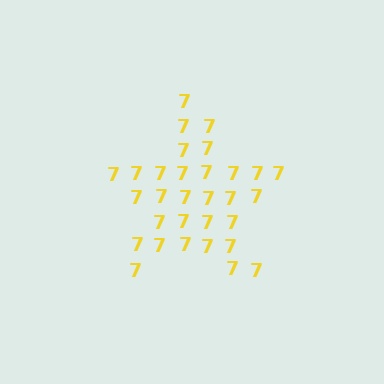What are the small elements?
The small elements are digit 7's.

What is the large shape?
The large shape is a star.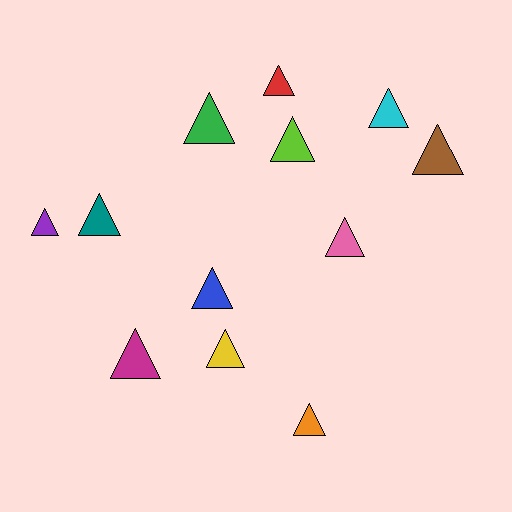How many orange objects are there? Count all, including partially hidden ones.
There is 1 orange object.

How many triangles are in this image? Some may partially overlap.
There are 12 triangles.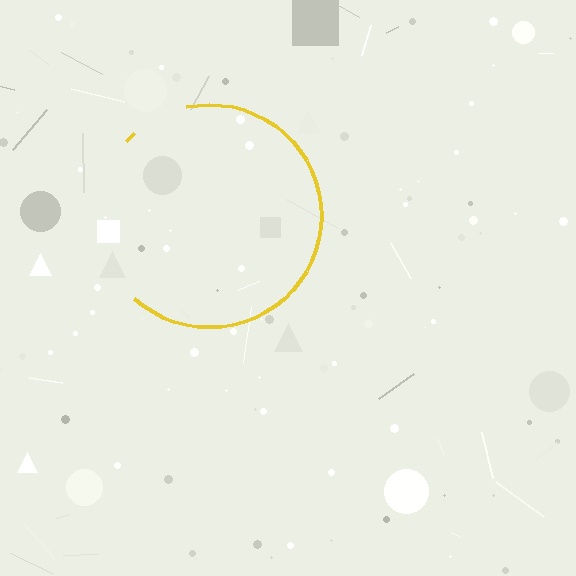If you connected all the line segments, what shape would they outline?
They would outline a circle.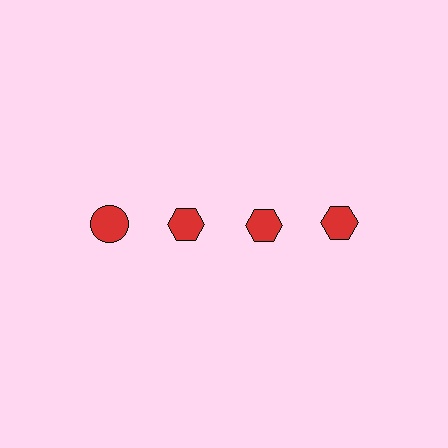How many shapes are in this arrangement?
There are 4 shapes arranged in a grid pattern.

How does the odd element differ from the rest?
It has a different shape: circle instead of hexagon.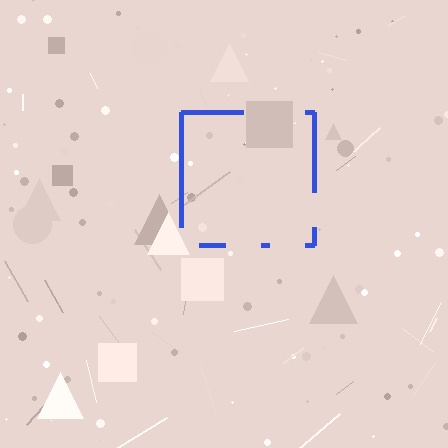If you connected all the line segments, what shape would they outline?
They would outline a square.